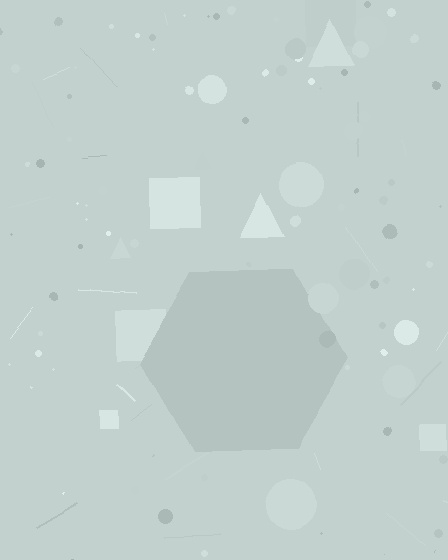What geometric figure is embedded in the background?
A hexagon is embedded in the background.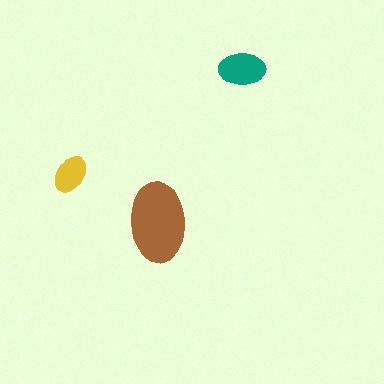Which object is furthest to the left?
The yellow ellipse is leftmost.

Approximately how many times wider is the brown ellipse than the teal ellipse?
About 1.5 times wider.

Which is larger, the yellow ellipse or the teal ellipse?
The teal one.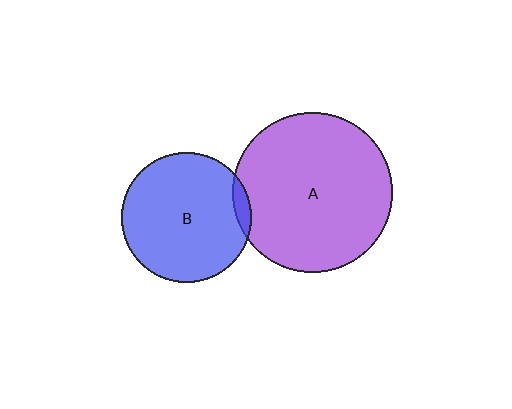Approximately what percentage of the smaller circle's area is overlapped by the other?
Approximately 5%.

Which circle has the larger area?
Circle A (purple).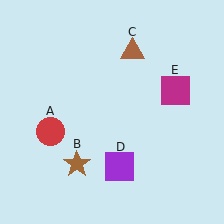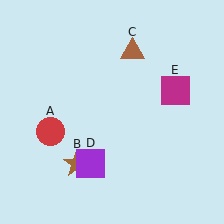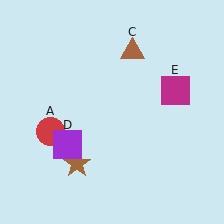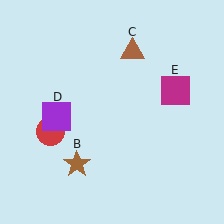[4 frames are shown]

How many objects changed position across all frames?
1 object changed position: purple square (object D).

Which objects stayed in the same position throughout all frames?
Red circle (object A) and brown star (object B) and brown triangle (object C) and magenta square (object E) remained stationary.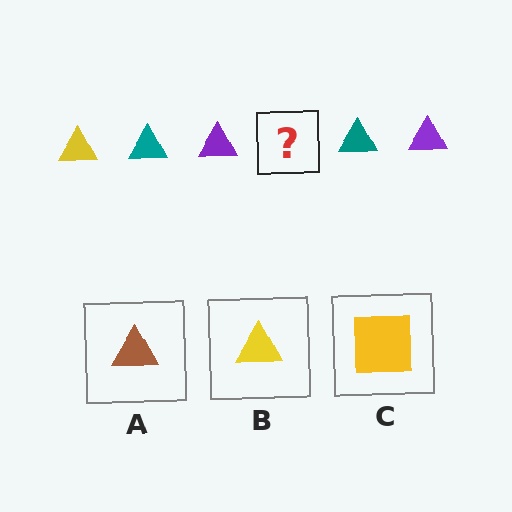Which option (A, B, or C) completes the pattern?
B.